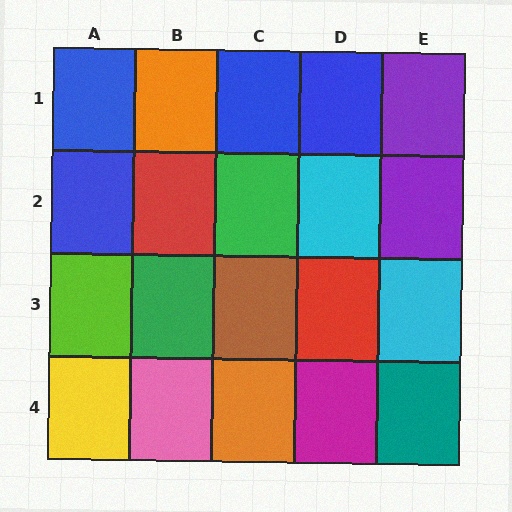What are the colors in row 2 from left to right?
Blue, red, green, cyan, purple.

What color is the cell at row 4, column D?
Magenta.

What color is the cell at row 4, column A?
Yellow.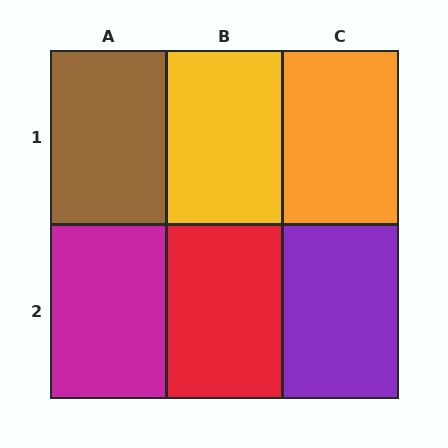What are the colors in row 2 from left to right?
Magenta, red, purple.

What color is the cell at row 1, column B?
Yellow.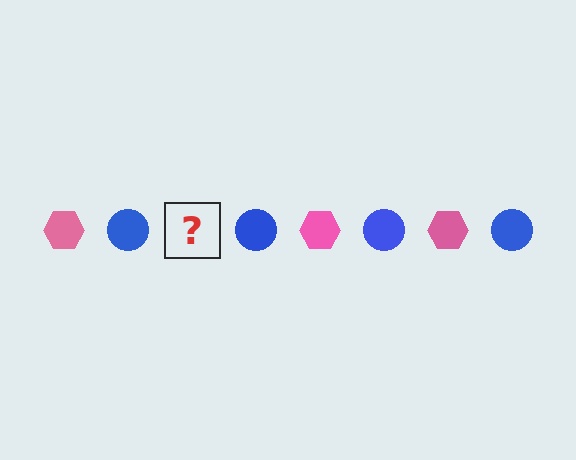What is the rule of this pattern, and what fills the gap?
The rule is that the pattern alternates between pink hexagon and blue circle. The gap should be filled with a pink hexagon.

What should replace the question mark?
The question mark should be replaced with a pink hexagon.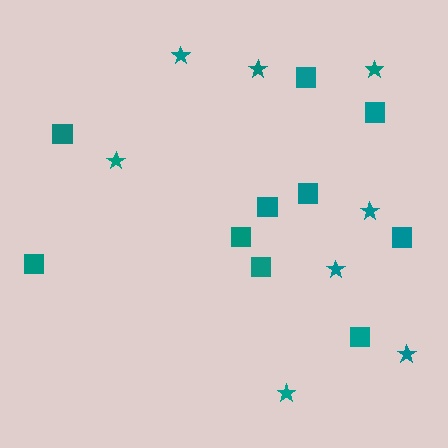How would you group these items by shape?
There are 2 groups: one group of squares (10) and one group of stars (8).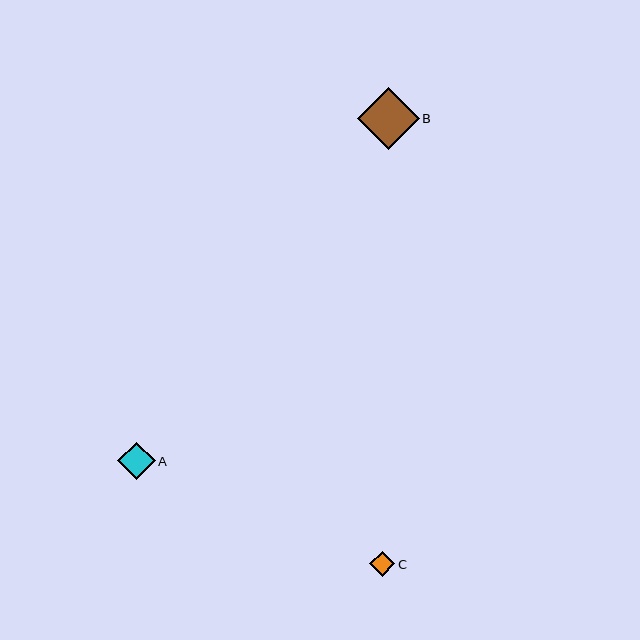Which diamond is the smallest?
Diamond C is the smallest with a size of approximately 25 pixels.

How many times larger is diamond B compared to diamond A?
Diamond B is approximately 1.6 times the size of diamond A.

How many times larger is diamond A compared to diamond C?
Diamond A is approximately 1.5 times the size of diamond C.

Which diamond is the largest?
Diamond B is the largest with a size of approximately 62 pixels.